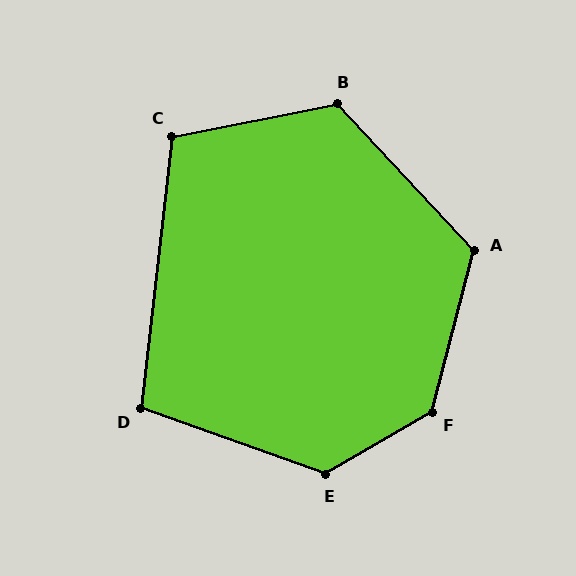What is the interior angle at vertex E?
Approximately 130 degrees (obtuse).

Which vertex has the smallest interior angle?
D, at approximately 103 degrees.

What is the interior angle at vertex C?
Approximately 108 degrees (obtuse).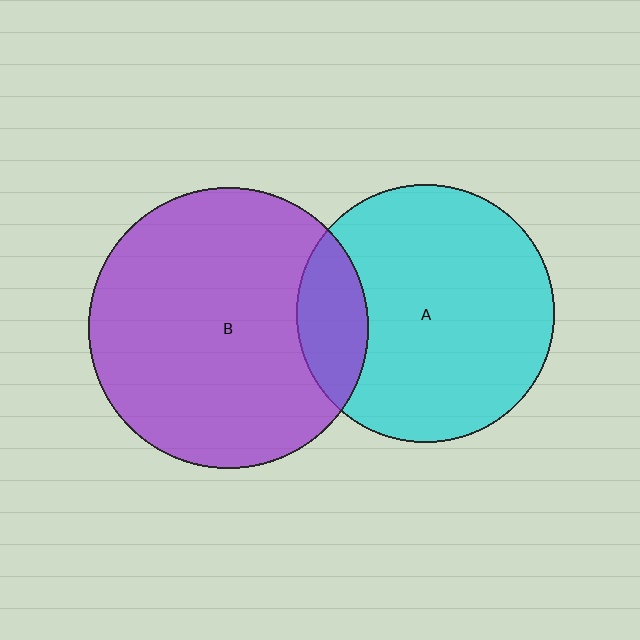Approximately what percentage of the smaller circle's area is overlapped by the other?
Approximately 15%.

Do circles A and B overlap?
Yes.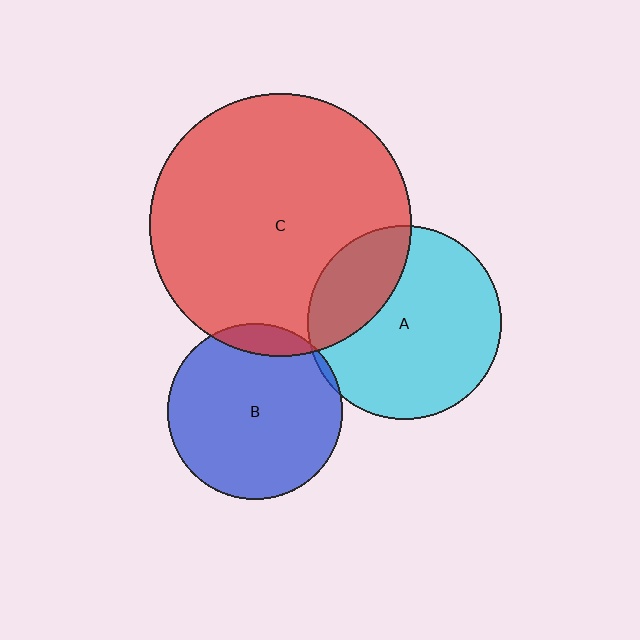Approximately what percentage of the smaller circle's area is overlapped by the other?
Approximately 5%.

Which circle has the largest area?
Circle C (red).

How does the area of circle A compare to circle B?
Approximately 1.2 times.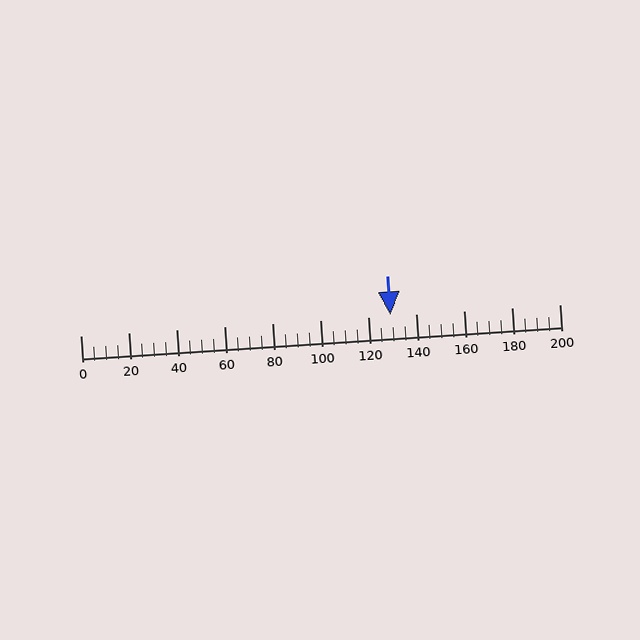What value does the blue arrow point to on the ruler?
The blue arrow points to approximately 130.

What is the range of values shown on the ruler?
The ruler shows values from 0 to 200.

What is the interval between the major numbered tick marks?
The major tick marks are spaced 20 units apart.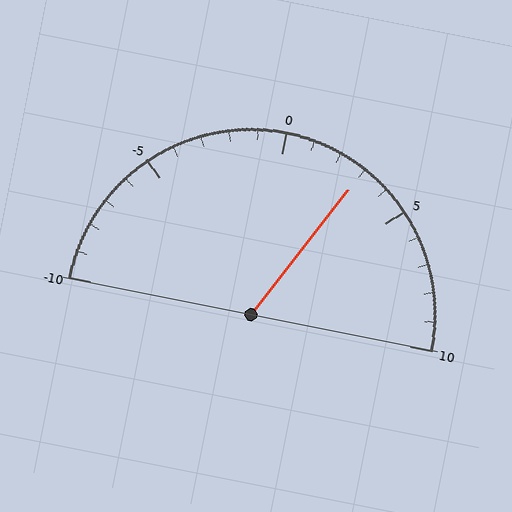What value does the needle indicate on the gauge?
The needle indicates approximately 3.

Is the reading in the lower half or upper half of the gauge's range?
The reading is in the upper half of the range (-10 to 10).